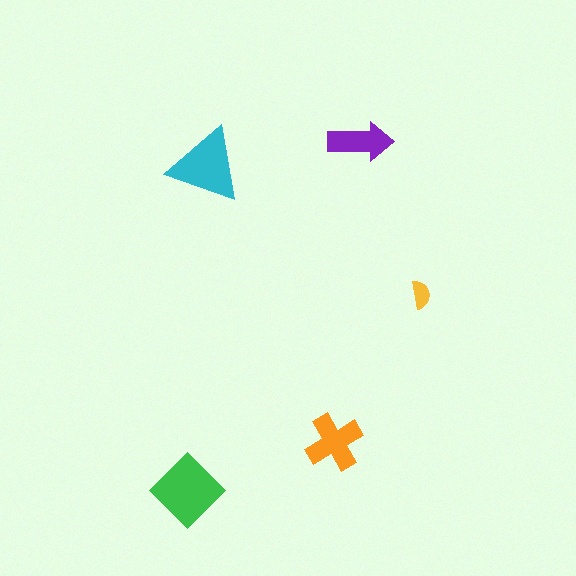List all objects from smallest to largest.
The yellow semicircle, the purple arrow, the orange cross, the cyan triangle, the green diamond.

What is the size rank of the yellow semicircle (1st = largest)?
5th.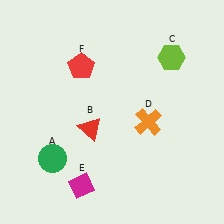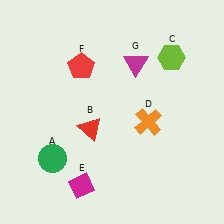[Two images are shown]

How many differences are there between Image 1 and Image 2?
There is 1 difference between the two images.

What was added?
A magenta triangle (G) was added in Image 2.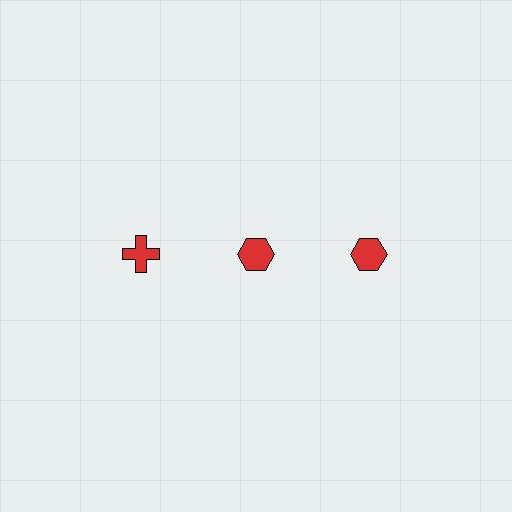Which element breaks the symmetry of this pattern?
The red cross in the top row, leftmost column breaks the symmetry. All other shapes are red hexagons.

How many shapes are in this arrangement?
There are 3 shapes arranged in a grid pattern.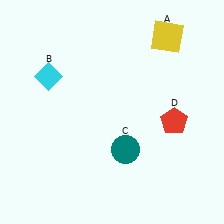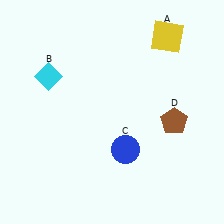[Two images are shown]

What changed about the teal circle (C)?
In Image 1, C is teal. In Image 2, it changed to blue.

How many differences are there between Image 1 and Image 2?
There are 2 differences between the two images.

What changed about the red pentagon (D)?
In Image 1, D is red. In Image 2, it changed to brown.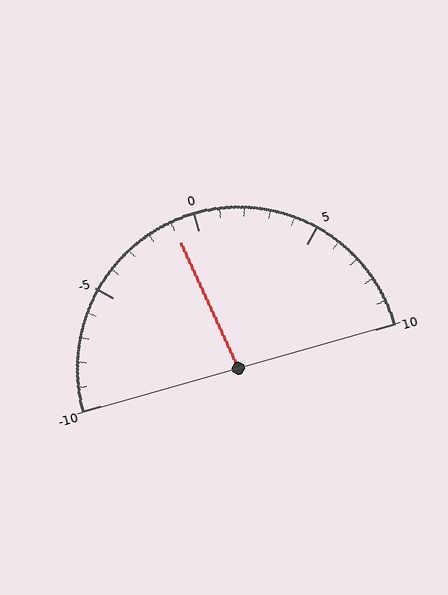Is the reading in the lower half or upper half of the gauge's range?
The reading is in the lower half of the range (-10 to 10).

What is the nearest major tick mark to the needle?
The nearest major tick mark is 0.